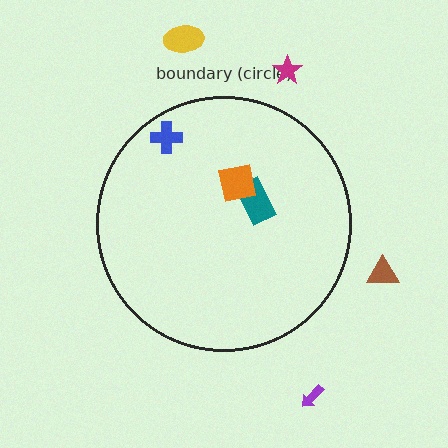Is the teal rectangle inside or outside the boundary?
Inside.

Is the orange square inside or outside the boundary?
Inside.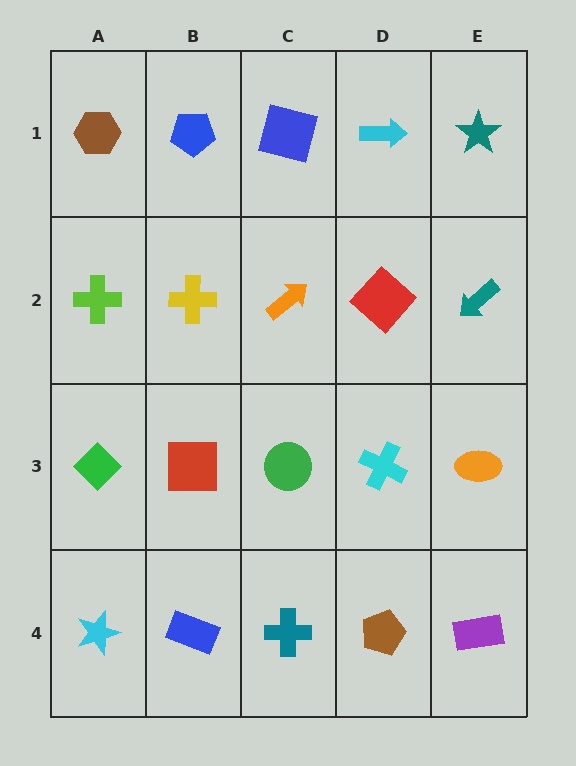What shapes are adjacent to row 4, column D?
A cyan cross (row 3, column D), a teal cross (row 4, column C), a purple rectangle (row 4, column E).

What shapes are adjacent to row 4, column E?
An orange ellipse (row 3, column E), a brown pentagon (row 4, column D).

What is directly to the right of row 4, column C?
A brown pentagon.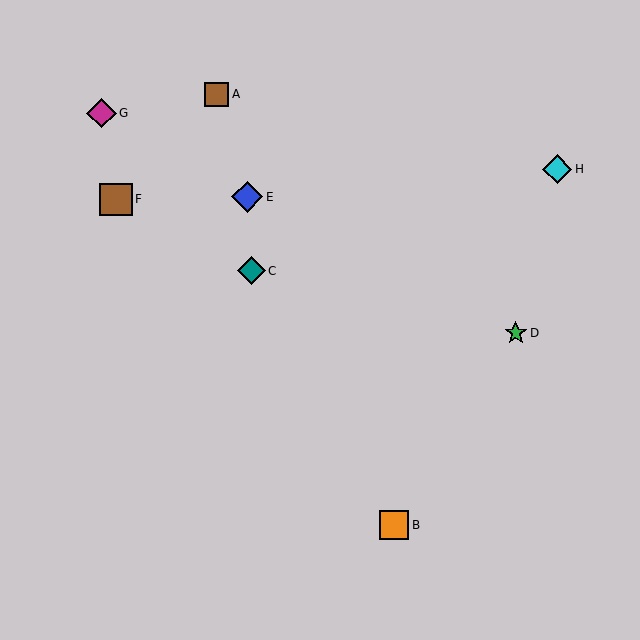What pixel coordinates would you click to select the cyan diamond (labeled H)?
Click at (557, 169) to select the cyan diamond H.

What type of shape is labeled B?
Shape B is an orange square.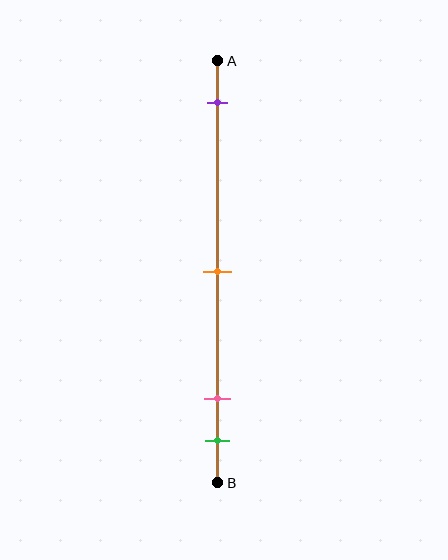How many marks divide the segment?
There are 4 marks dividing the segment.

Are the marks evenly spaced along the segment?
No, the marks are not evenly spaced.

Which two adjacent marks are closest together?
The pink and green marks are the closest adjacent pair.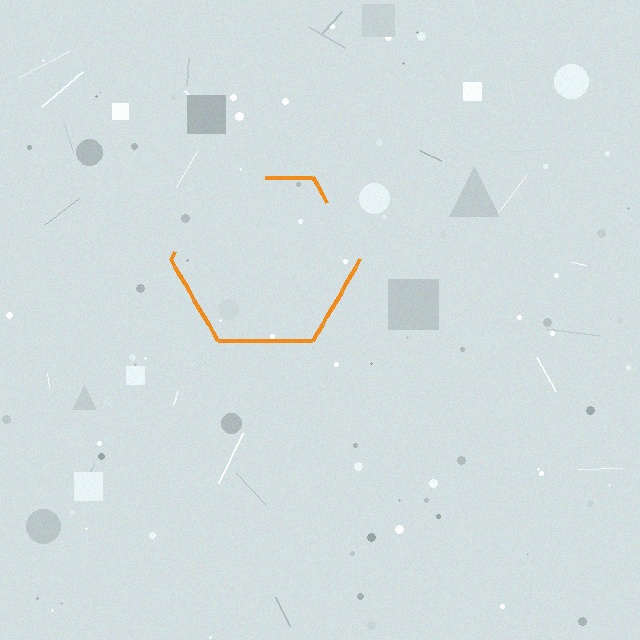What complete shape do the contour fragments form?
The contour fragments form a hexagon.